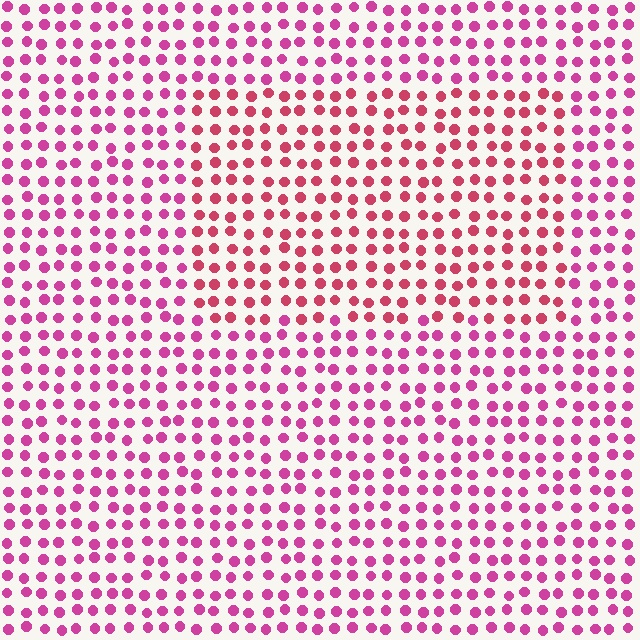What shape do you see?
I see a rectangle.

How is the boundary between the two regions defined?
The boundary is defined purely by a slight shift in hue (about 24 degrees). Spacing, size, and orientation are identical on both sides.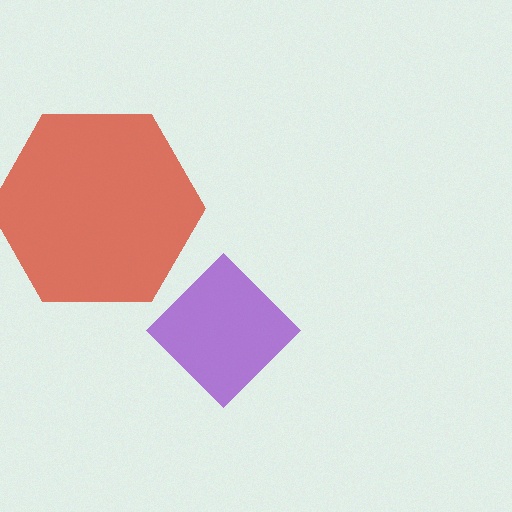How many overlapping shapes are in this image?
There are 2 overlapping shapes in the image.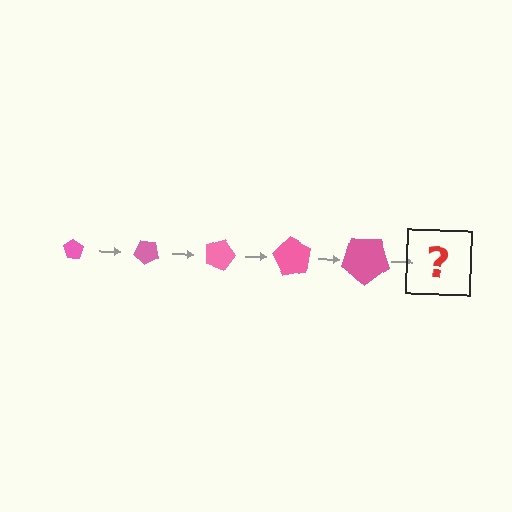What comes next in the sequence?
The next element should be a pentagon, larger than the previous one and rotated 225 degrees from the start.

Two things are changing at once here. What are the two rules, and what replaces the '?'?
The two rules are that the pentagon grows larger each step and it rotates 45 degrees each step. The '?' should be a pentagon, larger than the previous one and rotated 225 degrees from the start.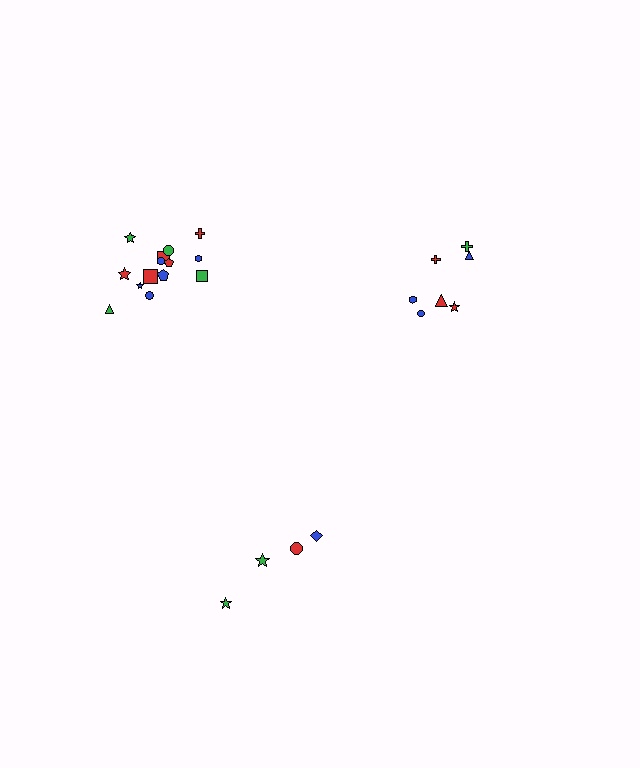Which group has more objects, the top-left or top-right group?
The top-left group.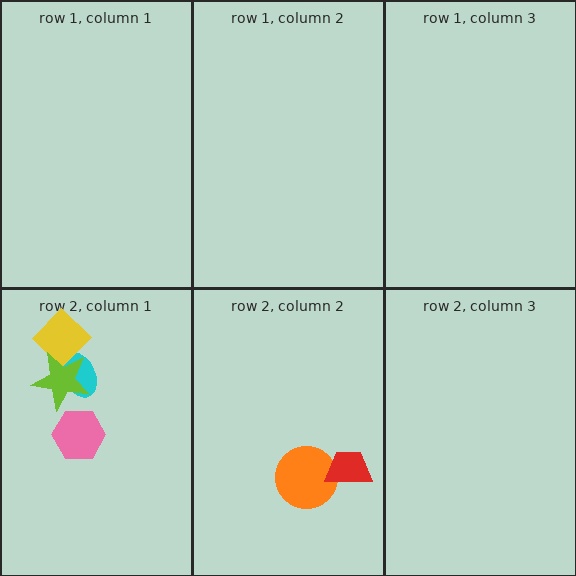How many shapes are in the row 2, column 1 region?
4.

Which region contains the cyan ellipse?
The row 2, column 1 region.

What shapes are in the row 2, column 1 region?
The cyan ellipse, the yellow diamond, the lime star, the pink hexagon.